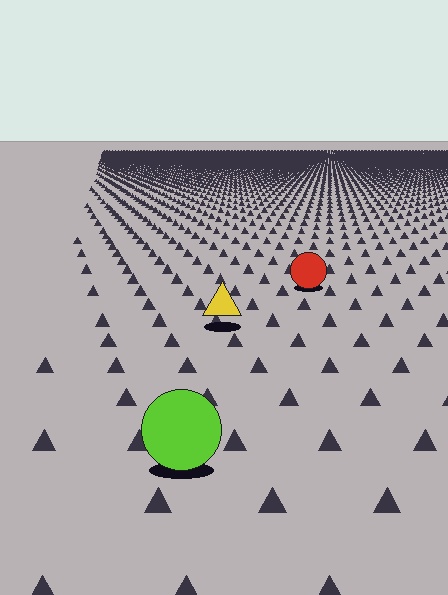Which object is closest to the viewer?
The lime circle is closest. The texture marks near it are larger and more spread out.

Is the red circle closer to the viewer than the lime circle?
No. The lime circle is closer — you can tell from the texture gradient: the ground texture is coarser near it.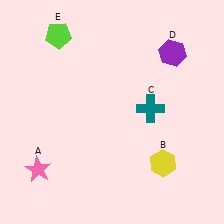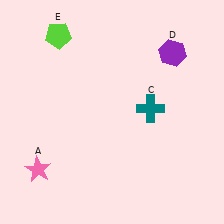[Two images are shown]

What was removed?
The yellow hexagon (B) was removed in Image 2.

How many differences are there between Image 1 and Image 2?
There is 1 difference between the two images.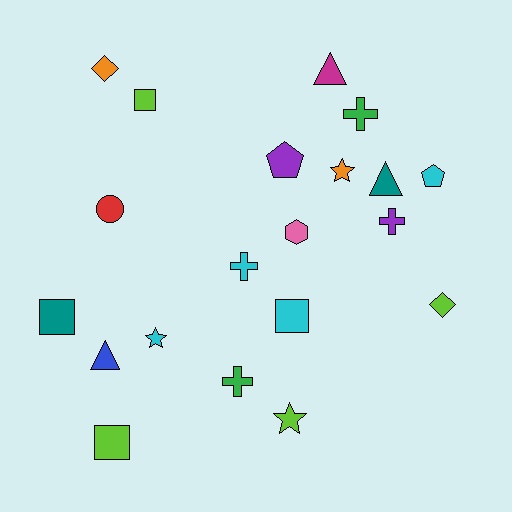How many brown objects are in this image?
There are no brown objects.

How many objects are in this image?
There are 20 objects.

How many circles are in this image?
There is 1 circle.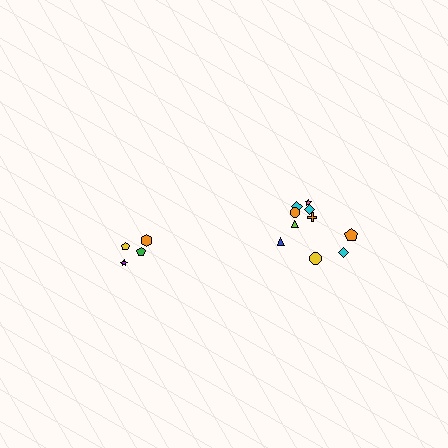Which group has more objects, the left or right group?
The right group.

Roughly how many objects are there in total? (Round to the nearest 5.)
Roughly 15 objects in total.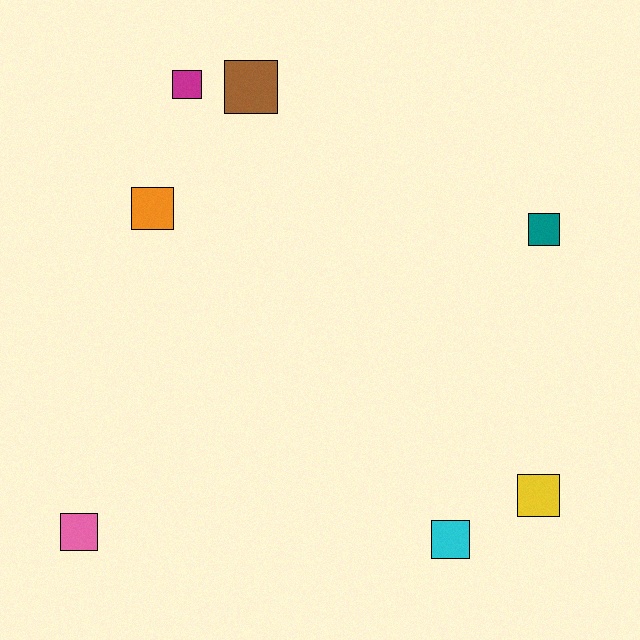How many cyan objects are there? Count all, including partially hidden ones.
There is 1 cyan object.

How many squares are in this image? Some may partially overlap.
There are 7 squares.